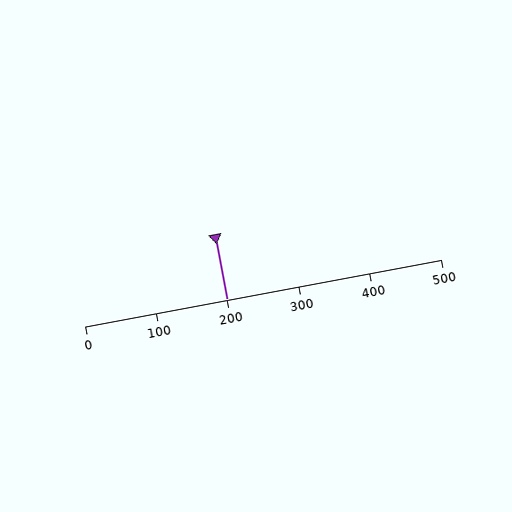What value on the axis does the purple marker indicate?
The marker indicates approximately 200.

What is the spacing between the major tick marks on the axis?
The major ticks are spaced 100 apart.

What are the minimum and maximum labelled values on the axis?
The axis runs from 0 to 500.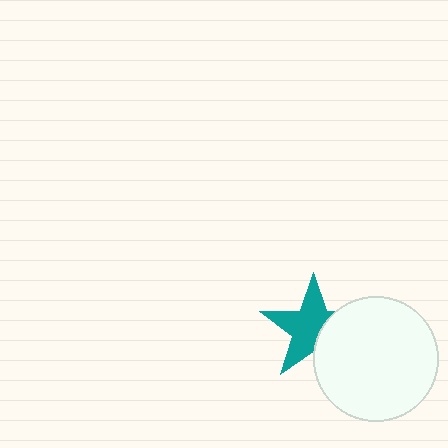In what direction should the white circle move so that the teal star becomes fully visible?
The white circle should move right. That is the shortest direction to clear the overlap and leave the teal star fully visible.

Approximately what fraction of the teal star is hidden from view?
Roughly 36% of the teal star is hidden behind the white circle.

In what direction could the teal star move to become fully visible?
The teal star could move left. That would shift it out from behind the white circle entirely.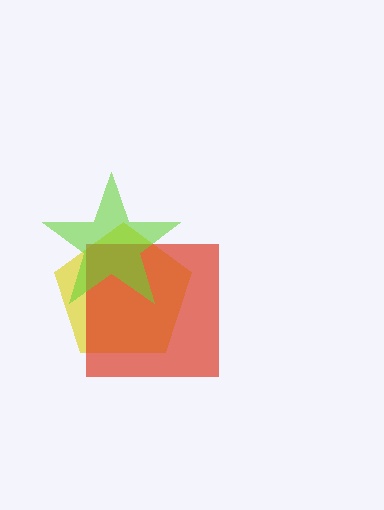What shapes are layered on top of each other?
The layered shapes are: a yellow pentagon, a red square, a lime star.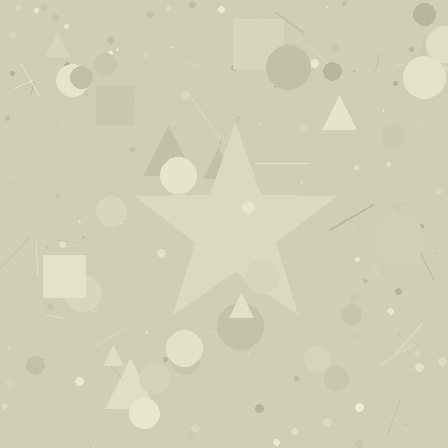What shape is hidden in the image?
A star is hidden in the image.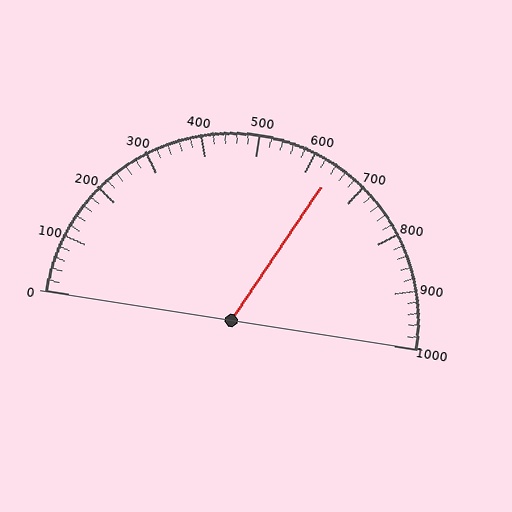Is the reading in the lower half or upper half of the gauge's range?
The reading is in the upper half of the range (0 to 1000).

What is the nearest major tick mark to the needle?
The nearest major tick mark is 600.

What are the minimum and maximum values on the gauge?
The gauge ranges from 0 to 1000.